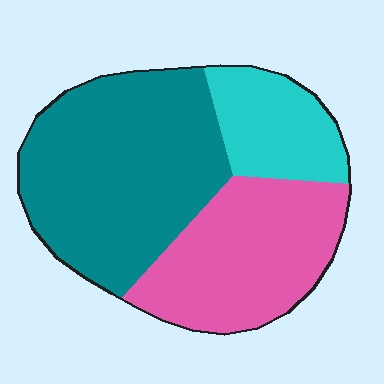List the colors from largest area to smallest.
From largest to smallest: teal, pink, cyan.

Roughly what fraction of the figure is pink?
Pink covers roughly 35% of the figure.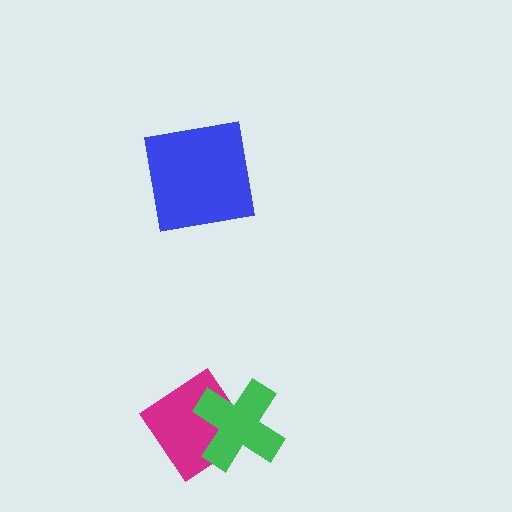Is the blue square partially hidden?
No, no other shape covers it.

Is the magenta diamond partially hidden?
Yes, it is partially covered by another shape.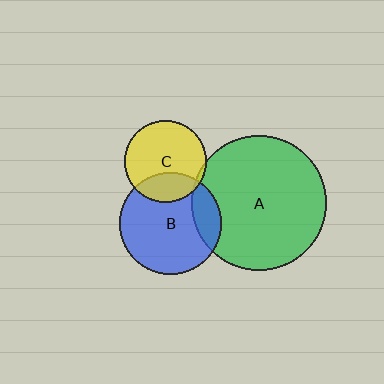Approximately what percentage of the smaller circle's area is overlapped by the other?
Approximately 15%.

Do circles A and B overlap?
Yes.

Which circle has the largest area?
Circle A (green).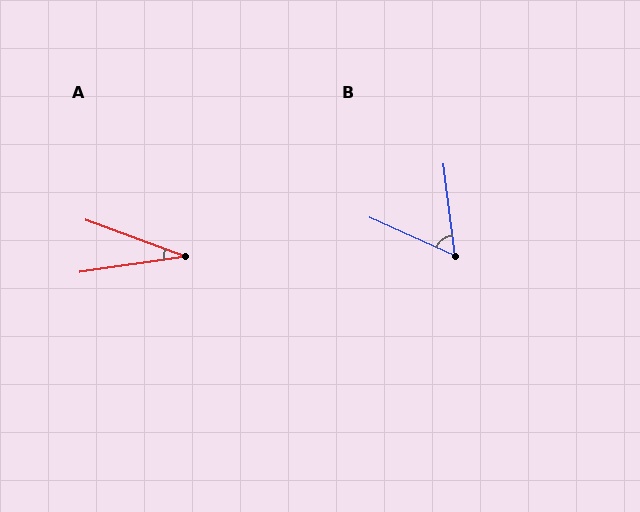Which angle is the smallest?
A, at approximately 28 degrees.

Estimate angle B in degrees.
Approximately 59 degrees.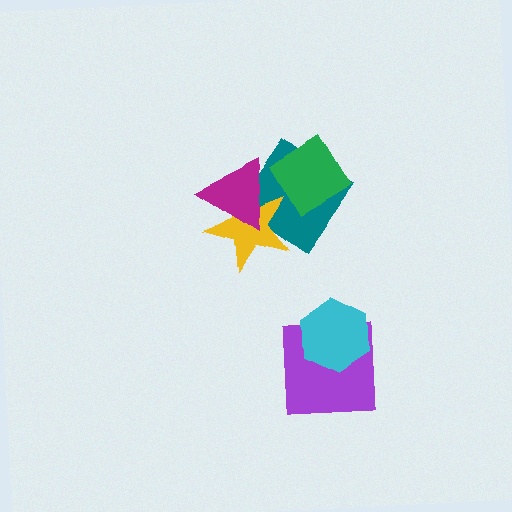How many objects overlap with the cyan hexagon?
1 object overlaps with the cyan hexagon.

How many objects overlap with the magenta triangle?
2 objects overlap with the magenta triangle.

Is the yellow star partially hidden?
Yes, it is partially covered by another shape.